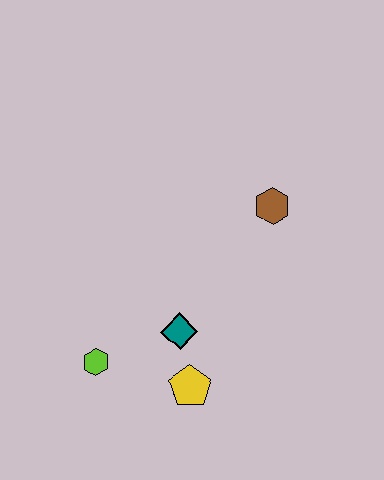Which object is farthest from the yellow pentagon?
The brown hexagon is farthest from the yellow pentagon.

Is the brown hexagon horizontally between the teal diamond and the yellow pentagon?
No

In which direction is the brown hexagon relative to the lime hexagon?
The brown hexagon is to the right of the lime hexagon.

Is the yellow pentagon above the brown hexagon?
No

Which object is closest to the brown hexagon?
The teal diamond is closest to the brown hexagon.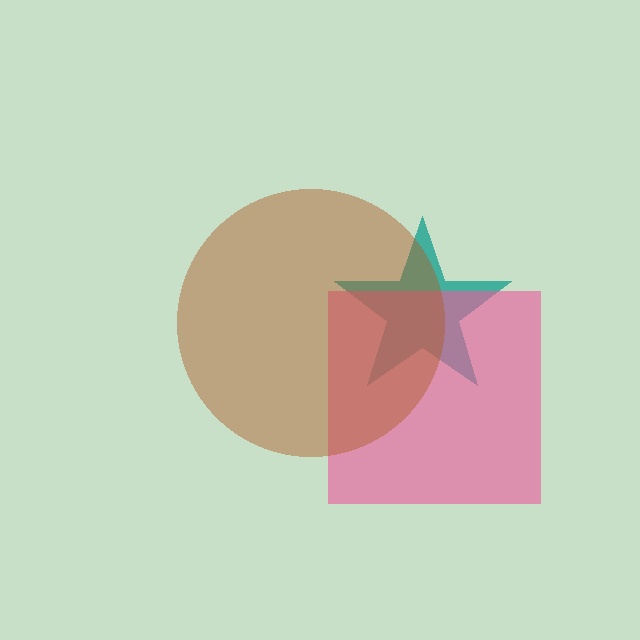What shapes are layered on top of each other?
The layered shapes are: a teal star, a pink square, a brown circle.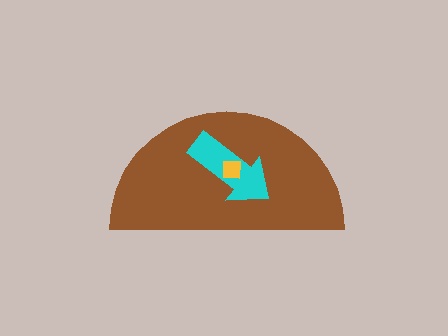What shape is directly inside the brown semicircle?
The cyan arrow.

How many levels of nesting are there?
3.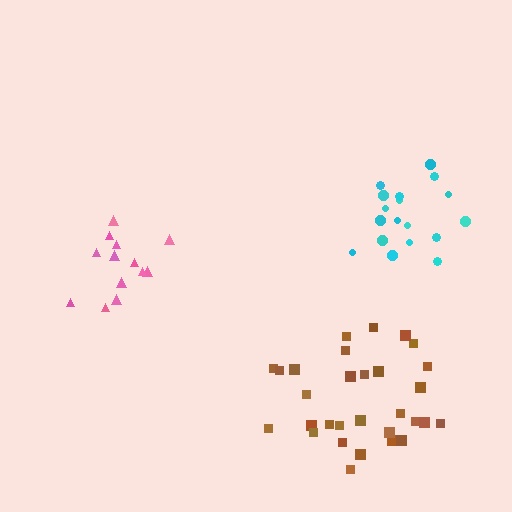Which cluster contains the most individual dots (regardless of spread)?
Brown (30).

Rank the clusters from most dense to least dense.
brown, cyan, pink.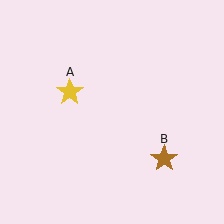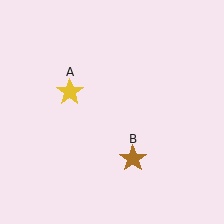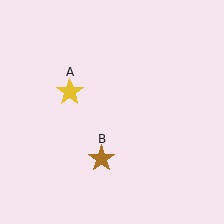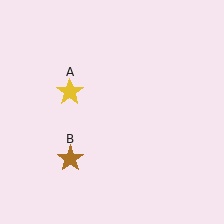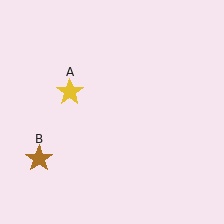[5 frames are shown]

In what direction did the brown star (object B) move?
The brown star (object B) moved left.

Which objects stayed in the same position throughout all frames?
Yellow star (object A) remained stationary.